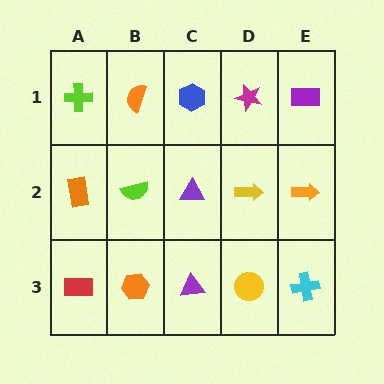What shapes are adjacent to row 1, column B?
A lime semicircle (row 2, column B), a lime cross (row 1, column A), a blue hexagon (row 1, column C).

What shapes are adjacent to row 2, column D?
A magenta star (row 1, column D), a yellow circle (row 3, column D), a purple triangle (row 2, column C), an orange arrow (row 2, column E).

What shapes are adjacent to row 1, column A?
An orange rectangle (row 2, column A), an orange semicircle (row 1, column B).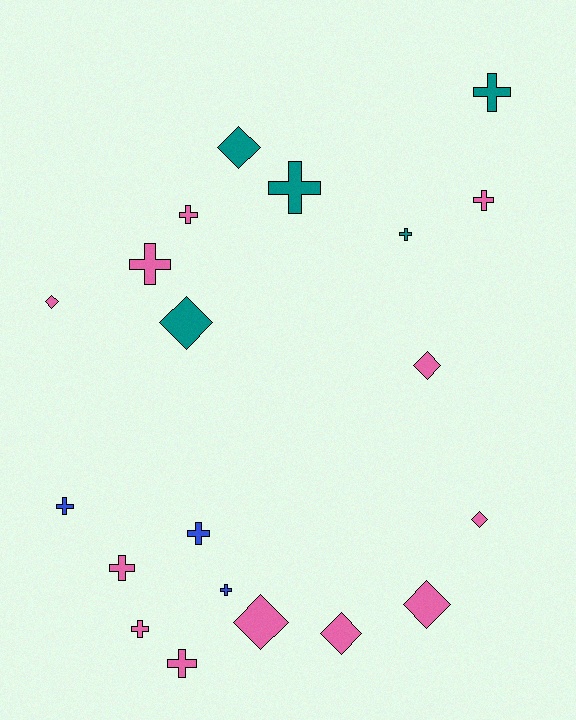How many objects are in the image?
There are 20 objects.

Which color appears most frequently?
Pink, with 12 objects.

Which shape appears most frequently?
Cross, with 12 objects.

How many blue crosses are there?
There are 3 blue crosses.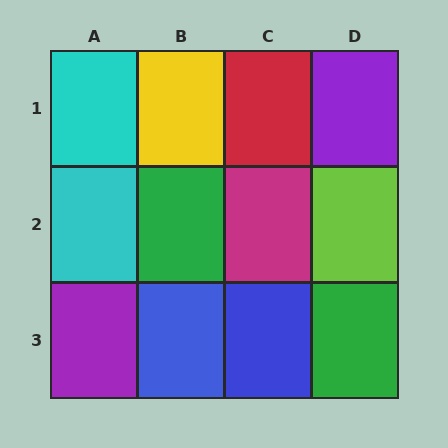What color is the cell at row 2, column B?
Green.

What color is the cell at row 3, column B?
Blue.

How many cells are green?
2 cells are green.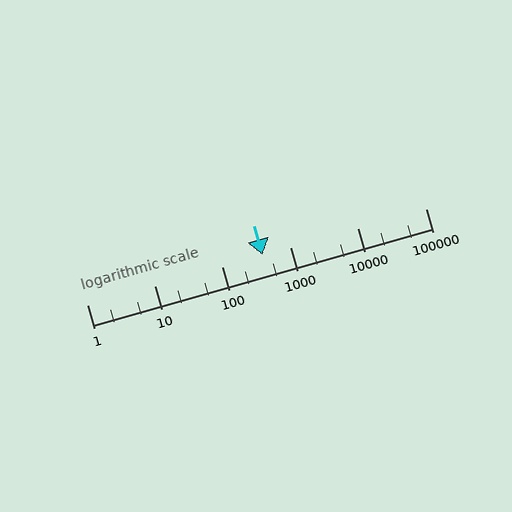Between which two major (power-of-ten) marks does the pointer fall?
The pointer is between 100 and 1000.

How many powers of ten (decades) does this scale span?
The scale spans 5 decades, from 1 to 100000.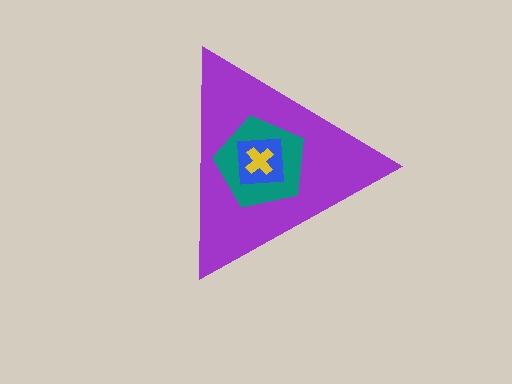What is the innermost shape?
The yellow cross.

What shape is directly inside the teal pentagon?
The blue square.